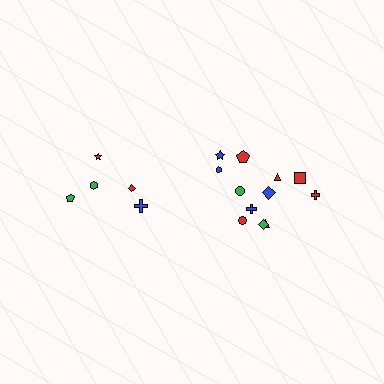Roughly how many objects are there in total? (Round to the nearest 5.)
Roughly 15 objects in total.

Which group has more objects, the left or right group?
The right group.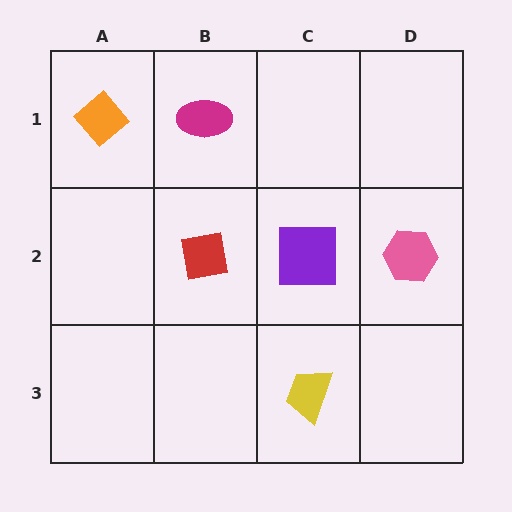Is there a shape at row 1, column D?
No, that cell is empty.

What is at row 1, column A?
An orange diamond.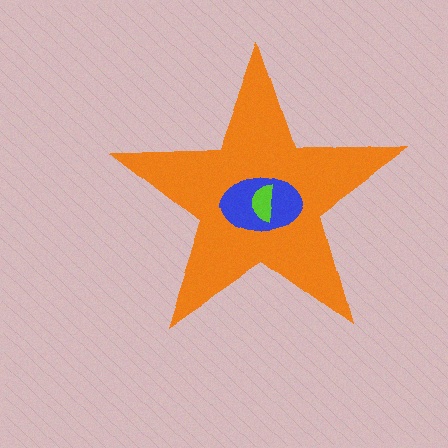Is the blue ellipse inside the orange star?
Yes.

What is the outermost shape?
The orange star.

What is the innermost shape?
The lime semicircle.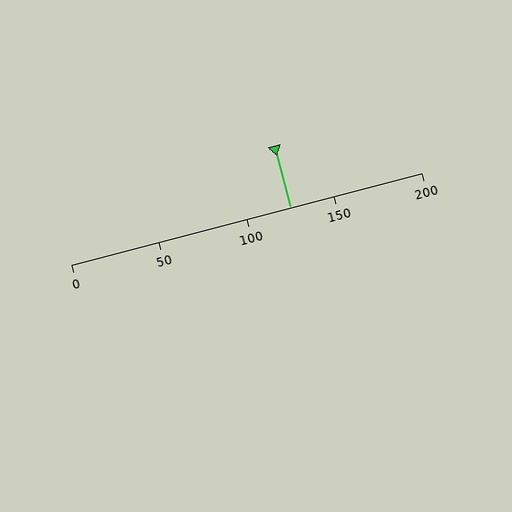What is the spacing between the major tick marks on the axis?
The major ticks are spaced 50 apart.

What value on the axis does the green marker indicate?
The marker indicates approximately 125.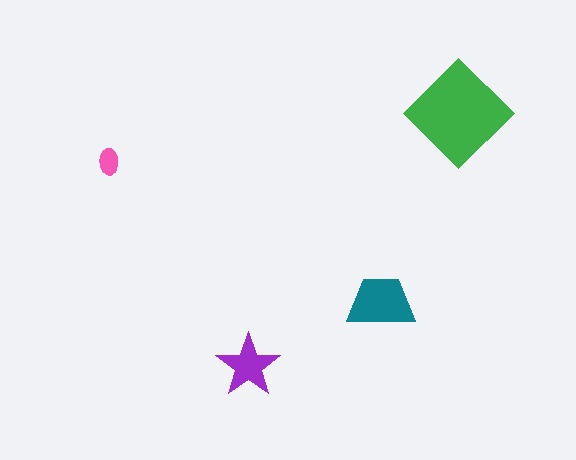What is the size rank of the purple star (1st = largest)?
3rd.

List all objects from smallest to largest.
The pink ellipse, the purple star, the teal trapezoid, the green diamond.